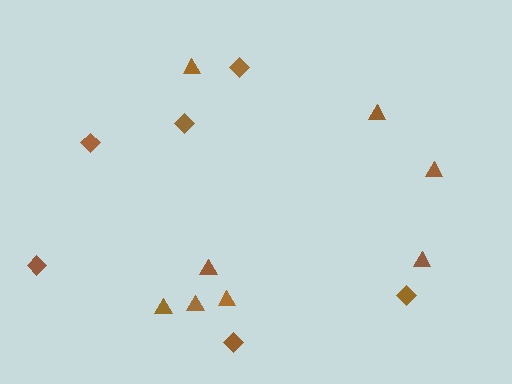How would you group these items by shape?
There are 2 groups: one group of diamonds (6) and one group of triangles (8).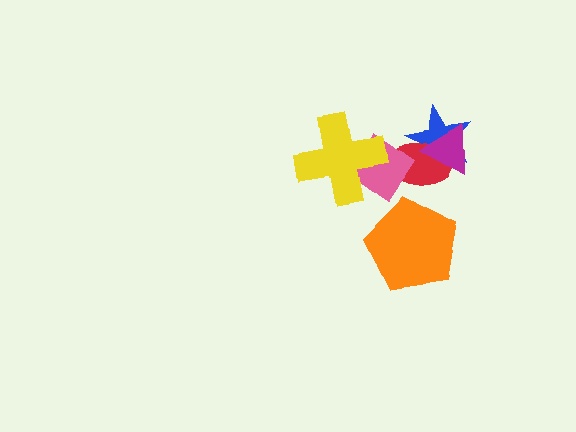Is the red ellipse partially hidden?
Yes, it is partially covered by another shape.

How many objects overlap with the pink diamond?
2 objects overlap with the pink diamond.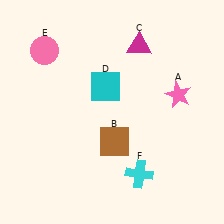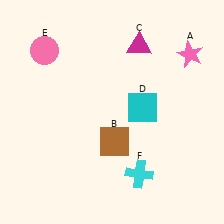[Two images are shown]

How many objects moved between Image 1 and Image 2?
2 objects moved between the two images.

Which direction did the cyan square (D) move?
The cyan square (D) moved right.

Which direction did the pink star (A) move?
The pink star (A) moved up.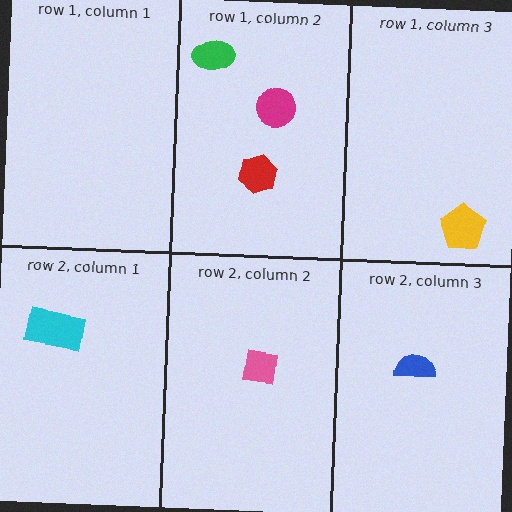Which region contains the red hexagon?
The row 1, column 2 region.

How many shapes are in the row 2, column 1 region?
1.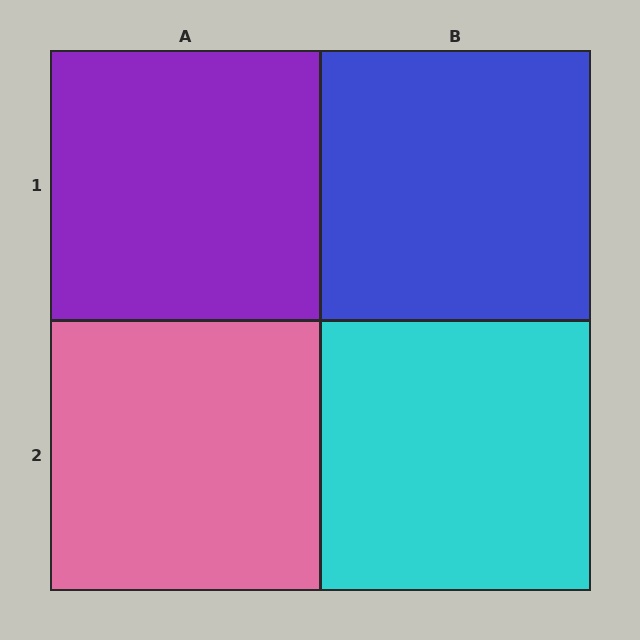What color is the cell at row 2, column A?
Pink.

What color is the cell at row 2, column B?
Cyan.